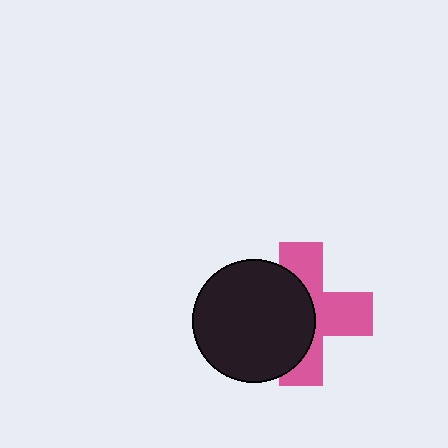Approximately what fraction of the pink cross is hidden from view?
Roughly 48% of the pink cross is hidden behind the black circle.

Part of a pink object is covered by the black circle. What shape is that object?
It is a cross.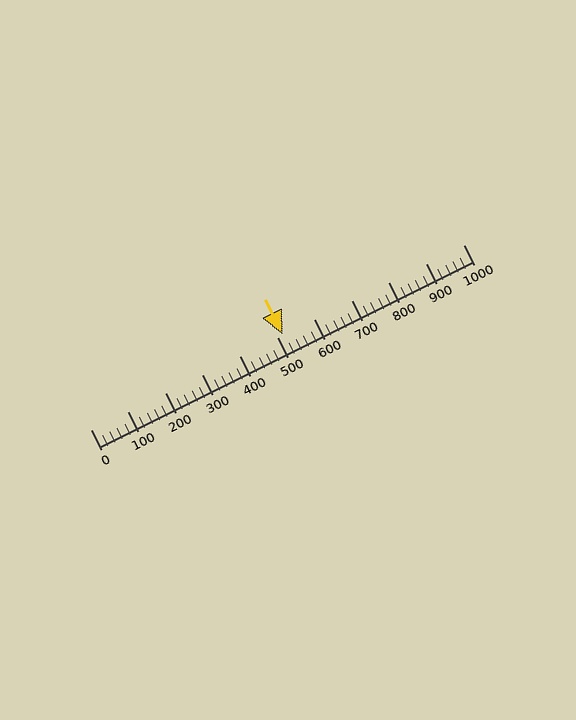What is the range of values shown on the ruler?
The ruler shows values from 0 to 1000.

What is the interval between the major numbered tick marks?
The major tick marks are spaced 100 units apart.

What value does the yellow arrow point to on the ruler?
The yellow arrow points to approximately 516.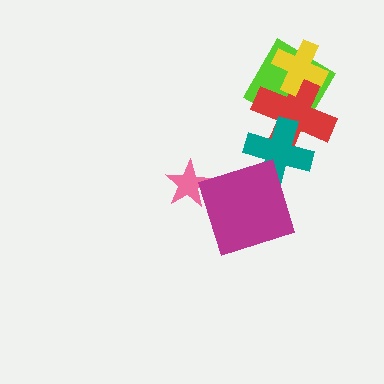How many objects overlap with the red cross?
3 objects overlap with the red cross.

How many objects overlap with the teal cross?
2 objects overlap with the teal cross.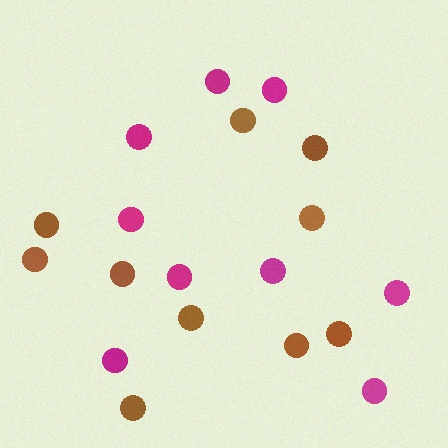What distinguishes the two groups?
There are 2 groups: one group of brown circles (10) and one group of magenta circles (9).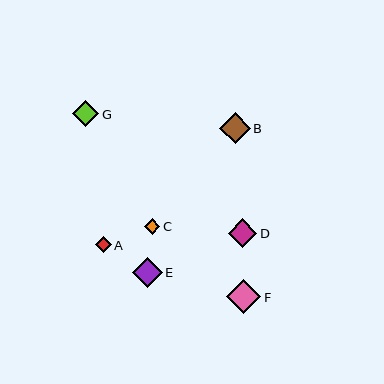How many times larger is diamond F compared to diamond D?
Diamond F is approximately 1.2 times the size of diamond D.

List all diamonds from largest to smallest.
From largest to smallest: F, B, E, D, G, C, A.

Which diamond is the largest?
Diamond F is the largest with a size of approximately 34 pixels.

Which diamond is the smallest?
Diamond A is the smallest with a size of approximately 15 pixels.